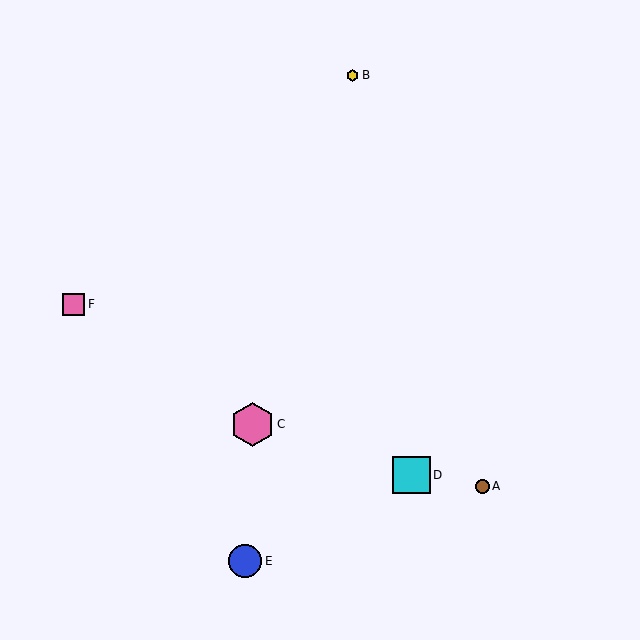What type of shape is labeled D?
Shape D is a cyan square.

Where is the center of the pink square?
The center of the pink square is at (74, 304).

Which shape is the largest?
The pink hexagon (labeled C) is the largest.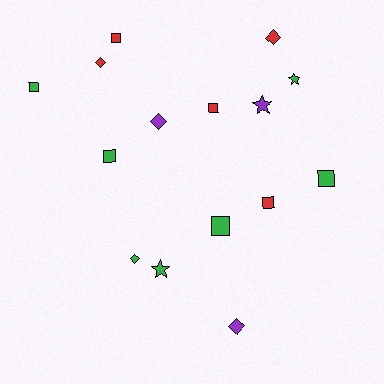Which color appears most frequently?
Green, with 7 objects.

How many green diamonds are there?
There is 1 green diamond.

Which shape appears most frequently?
Square, with 7 objects.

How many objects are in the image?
There are 15 objects.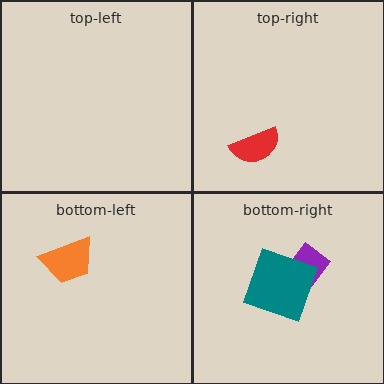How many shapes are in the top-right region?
1.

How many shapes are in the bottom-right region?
2.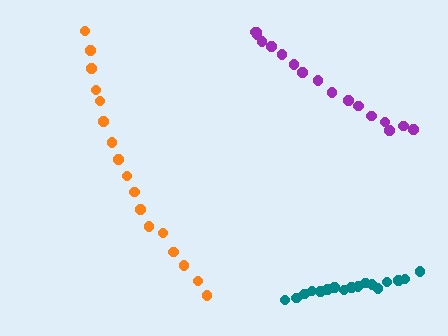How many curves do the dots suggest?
There are 3 distinct paths.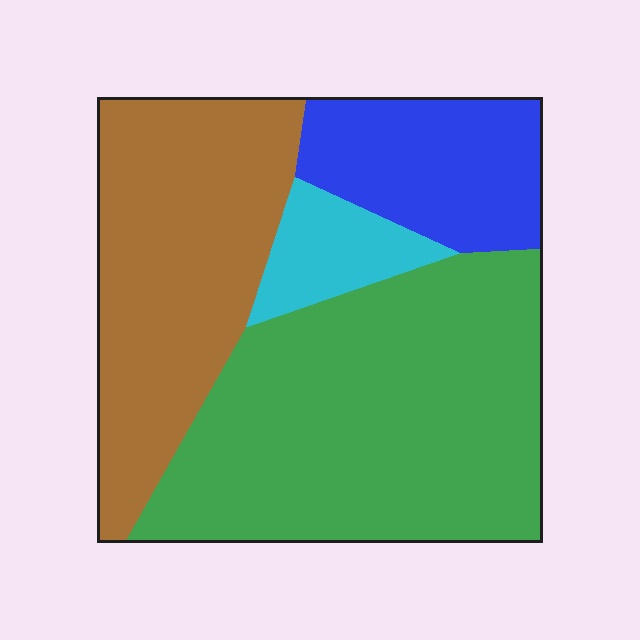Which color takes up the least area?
Cyan, at roughly 5%.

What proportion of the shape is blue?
Blue covers about 15% of the shape.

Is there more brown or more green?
Green.